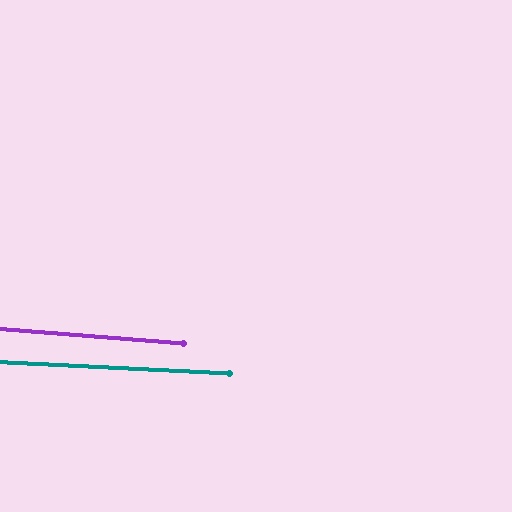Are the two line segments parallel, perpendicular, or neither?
Parallel — their directions differ by only 1.6°.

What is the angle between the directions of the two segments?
Approximately 2 degrees.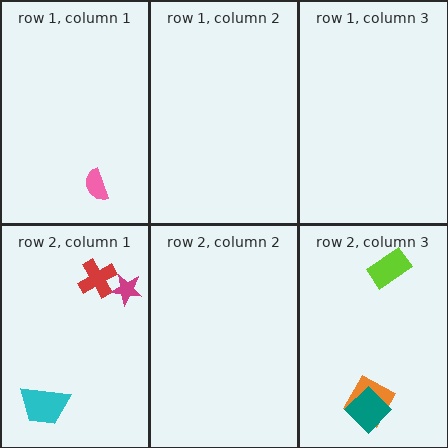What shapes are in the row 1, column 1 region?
The pink semicircle.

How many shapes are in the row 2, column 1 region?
3.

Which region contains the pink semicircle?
The row 1, column 1 region.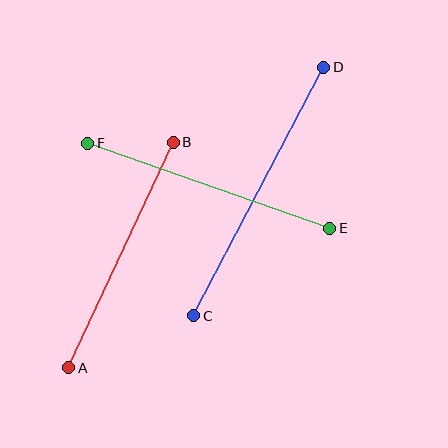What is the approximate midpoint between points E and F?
The midpoint is at approximately (209, 186) pixels.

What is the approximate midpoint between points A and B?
The midpoint is at approximately (121, 255) pixels.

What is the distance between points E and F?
The distance is approximately 256 pixels.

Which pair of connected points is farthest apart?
Points C and D are farthest apart.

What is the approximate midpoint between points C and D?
The midpoint is at approximately (259, 192) pixels.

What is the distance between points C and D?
The distance is approximately 281 pixels.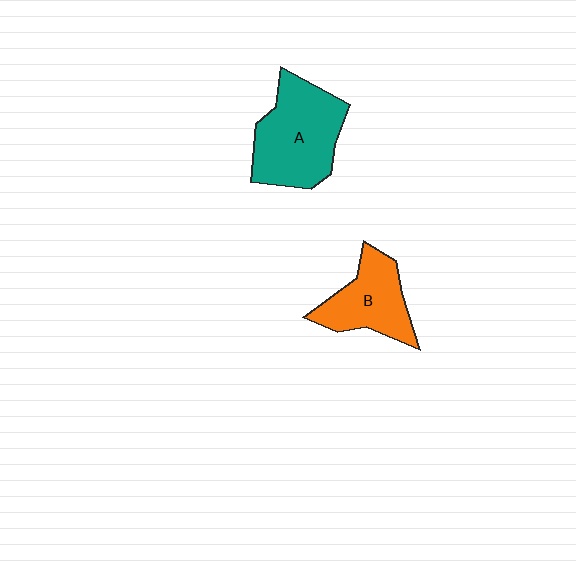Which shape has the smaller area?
Shape B (orange).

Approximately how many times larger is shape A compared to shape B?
Approximately 1.4 times.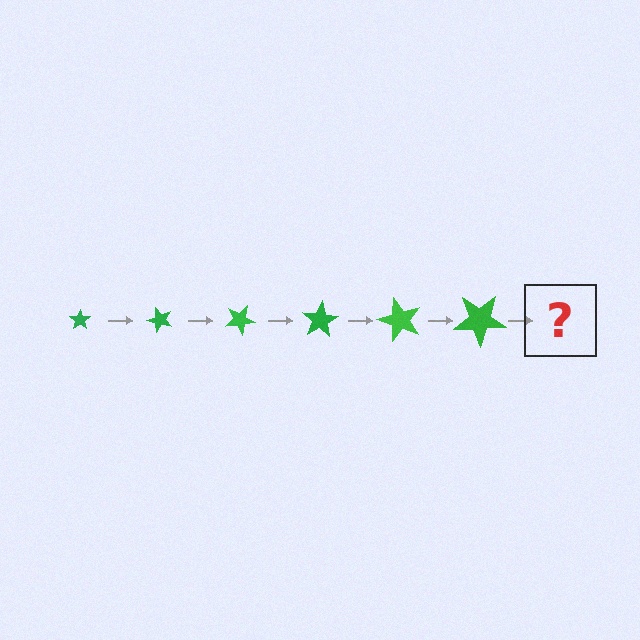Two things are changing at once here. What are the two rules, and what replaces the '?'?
The two rules are that the star grows larger each step and it rotates 50 degrees each step. The '?' should be a star, larger than the previous one and rotated 300 degrees from the start.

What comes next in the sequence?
The next element should be a star, larger than the previous one and rotated 300 degrees from the start.